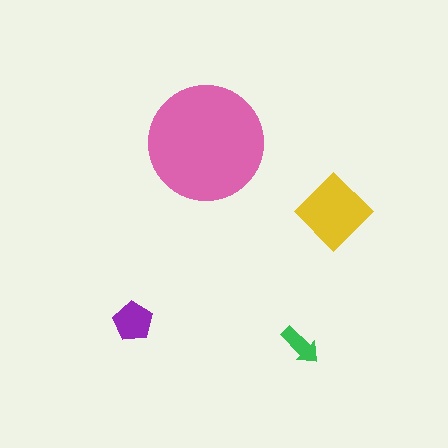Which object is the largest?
The pink circle.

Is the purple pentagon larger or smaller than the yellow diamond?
Smaller.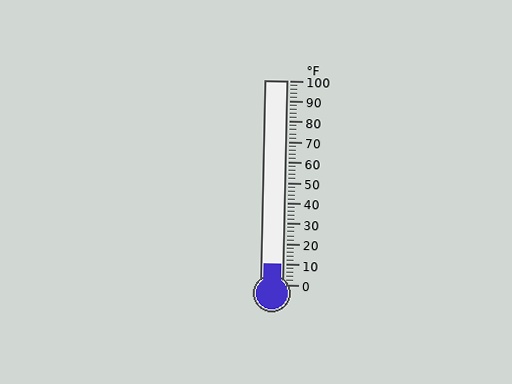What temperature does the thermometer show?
The thermometer shows approximately 10°F.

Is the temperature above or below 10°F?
The temperature is at 10°F.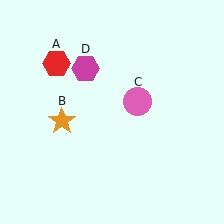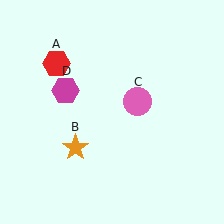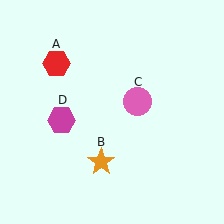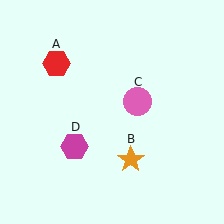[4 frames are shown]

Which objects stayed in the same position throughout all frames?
Red hexagon (object A) and pink circle (object C) remained stationary.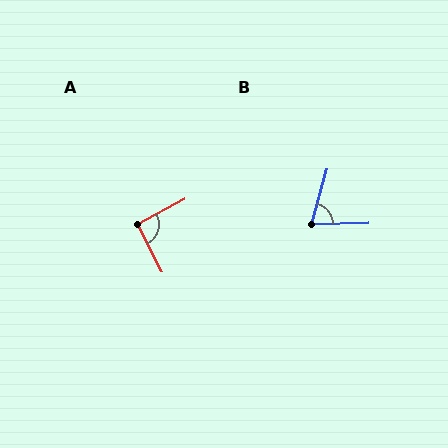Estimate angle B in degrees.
Approximately 73 degrees.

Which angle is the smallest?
B, at approximately 73 degrees.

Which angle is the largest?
A, at approximately 91 degrees.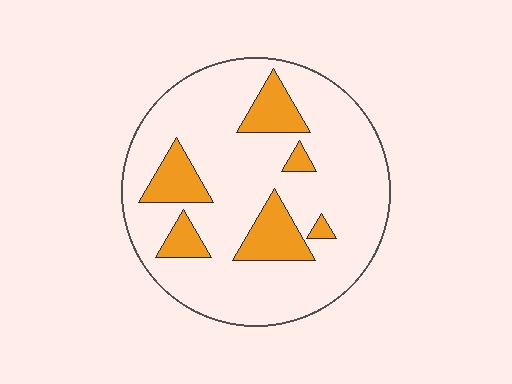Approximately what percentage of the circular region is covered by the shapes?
Approximately 20%.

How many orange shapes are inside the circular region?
6.